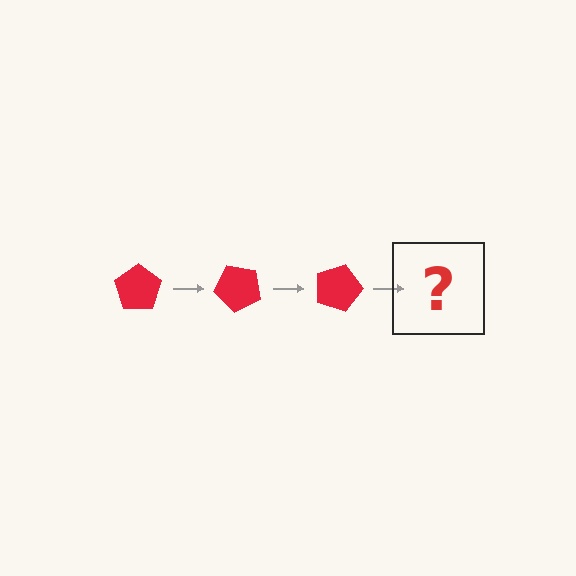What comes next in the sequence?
The next element should be a red pentagon rotated 135 degrees.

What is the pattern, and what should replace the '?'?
The pattern is that the pentagon rotates 45 degrees each step. The '?' should be a red pentagon rotated 135 degrees.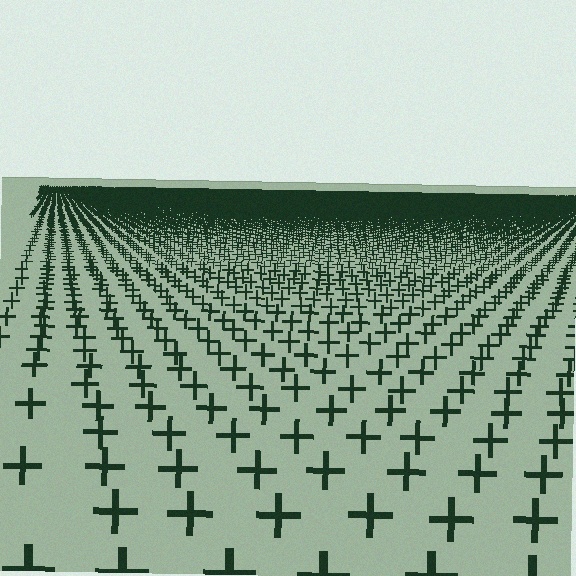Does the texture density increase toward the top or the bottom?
Density increases toward the top.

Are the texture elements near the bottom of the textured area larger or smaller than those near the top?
Larger. Near the bottom, elements are closer to the viewer and appear at a bigger on-screen size.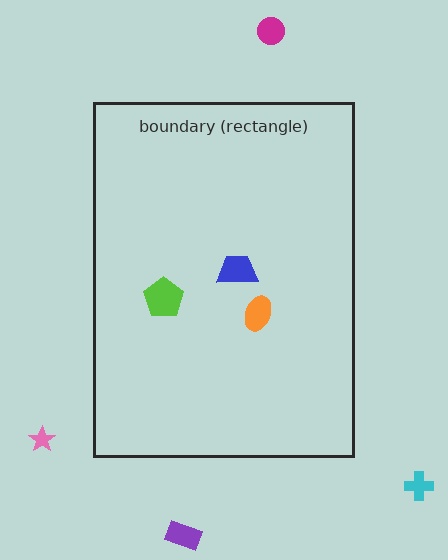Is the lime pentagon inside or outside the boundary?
Inside.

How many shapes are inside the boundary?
3 inside, 4 outside.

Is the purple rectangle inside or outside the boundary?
Outside.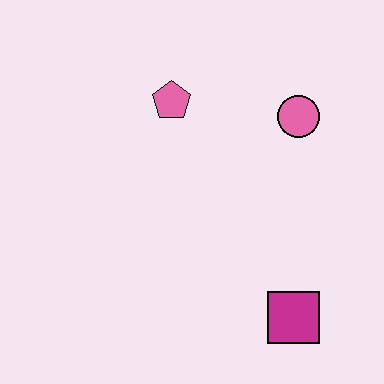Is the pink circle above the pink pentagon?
No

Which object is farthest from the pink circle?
The magenta square is farthest from the pink circle.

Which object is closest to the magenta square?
The pink circle is closest to the magenta square.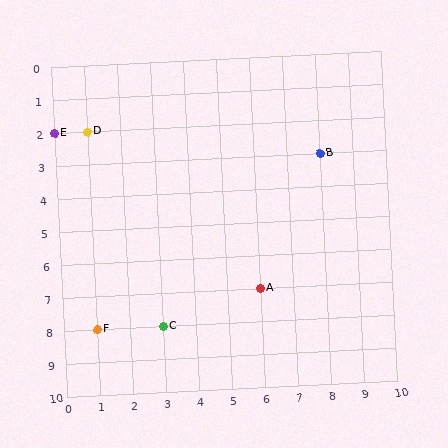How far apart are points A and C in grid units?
Points A and C are 3 columns and 1 row apart (about 3.2 grid units diagonally).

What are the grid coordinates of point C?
Point C is at grid coordinates (3, 8).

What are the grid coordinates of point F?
Point F is at grid coordinates (1, 8).